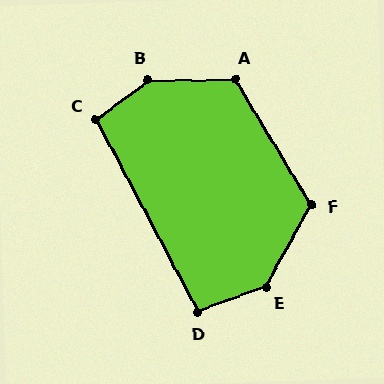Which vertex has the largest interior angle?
B, at approximately 143 degrees.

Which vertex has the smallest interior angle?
D, at approximately 98 degrees.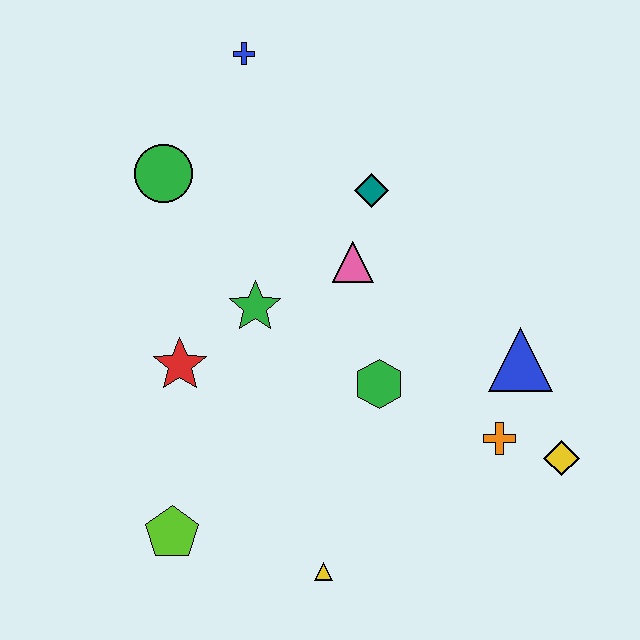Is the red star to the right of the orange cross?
No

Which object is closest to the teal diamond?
The pink triangle is closest to the teal diamond.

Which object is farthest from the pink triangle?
The lime pentagon is farthest from the pink triangle.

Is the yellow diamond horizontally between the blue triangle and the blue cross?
No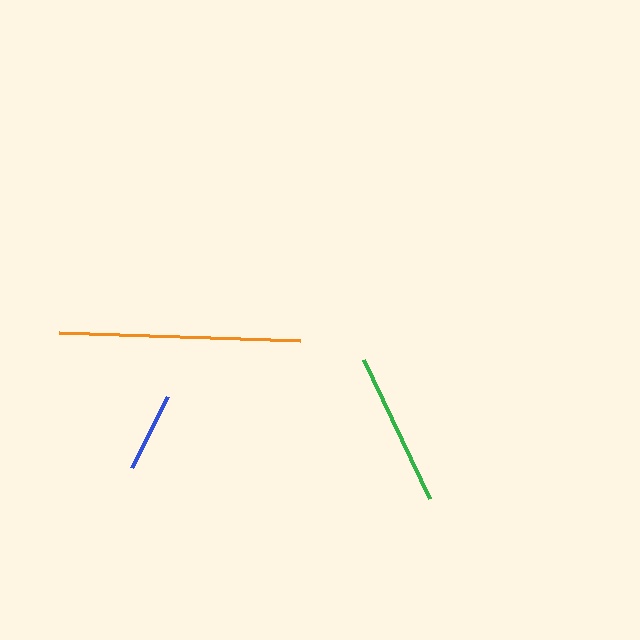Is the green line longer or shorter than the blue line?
The green line is longer than the blue line.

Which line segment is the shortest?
The blue line is the shortest at approximately 80 pixels.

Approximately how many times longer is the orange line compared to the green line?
The orange line is approximately 1.6 times the length of the green line.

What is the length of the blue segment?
The blue segment is approximately 80 pixels long.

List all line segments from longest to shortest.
From longest to shortest: orange, green, blue.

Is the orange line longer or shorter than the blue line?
The orange line is longer than the blue line.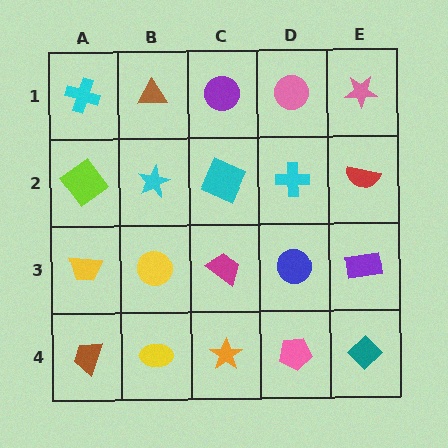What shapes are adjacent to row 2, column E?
A pink star (row 1, column E), a purple rectangle (row 3, column E), a cyan cross (row 2, column D).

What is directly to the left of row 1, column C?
A brown triangle.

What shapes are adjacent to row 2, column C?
A purple circle (row 1, column C), a magenta trapezoid (row 3, column C), a cyan star (row 2, column B), a cyan cross (row 2, column D).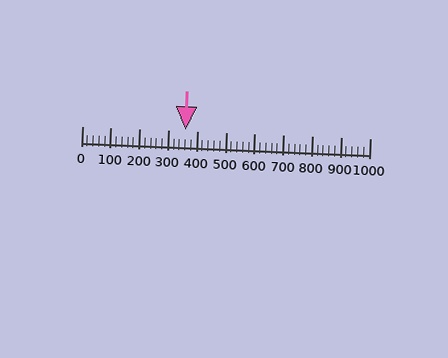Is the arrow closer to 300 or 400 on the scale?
The arrow is closer to 400.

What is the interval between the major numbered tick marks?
The major tick marks are spaced 100 units apart.